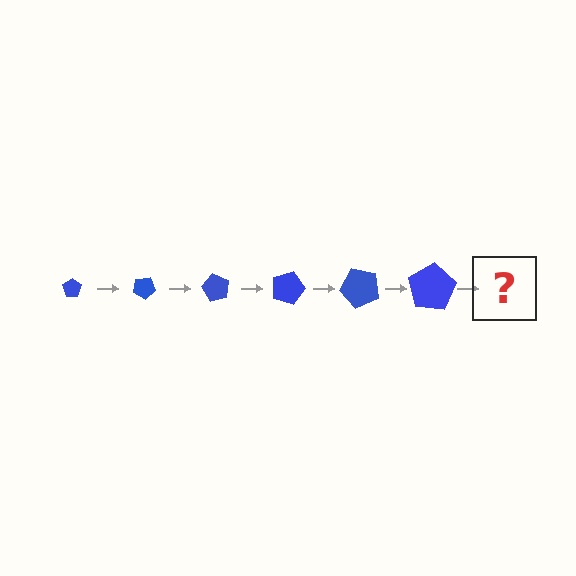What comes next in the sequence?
The next element should be a pentagon, larger than the previous one and rotated 180 degrees from the start.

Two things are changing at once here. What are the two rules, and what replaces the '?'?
The two rules are that the pentagon grows larger each step and it rotates 30 degrees each step. The '?' should be a pentagon, larger than the previous one and rotated 180 degrees from the start.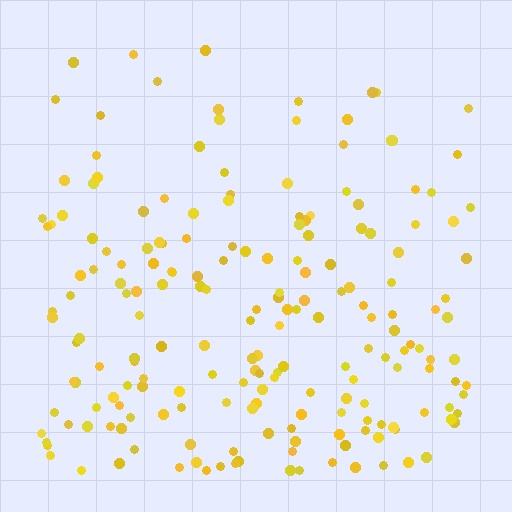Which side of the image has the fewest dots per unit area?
The top.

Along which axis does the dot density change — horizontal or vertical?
Vertical.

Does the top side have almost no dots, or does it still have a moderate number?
Still a moderate number, just noticeably fewer than the bottom.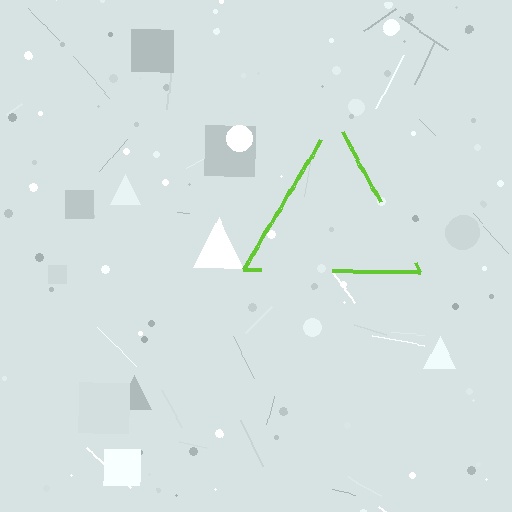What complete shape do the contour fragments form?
The contour fragments form a triangle.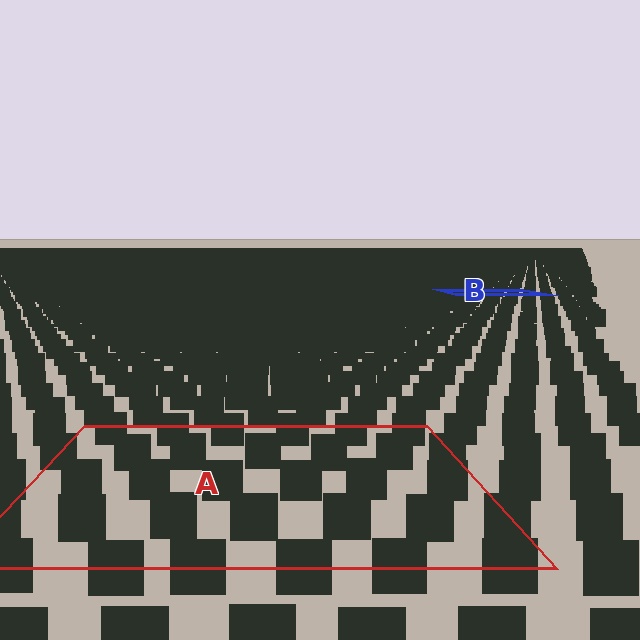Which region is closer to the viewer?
Region A is closer. The texture elements there are larger and more spread out.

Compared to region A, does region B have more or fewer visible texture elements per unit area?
Region B has more texture elements per unit area — they are packed more densely because it is farther away.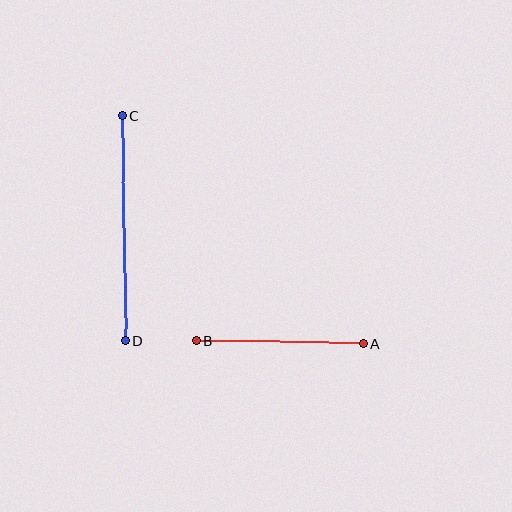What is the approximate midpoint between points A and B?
The midpoint is at approximately (280, 342) pixels.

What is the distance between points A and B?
The distance is approximately 167 pixels.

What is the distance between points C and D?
The distance is approximately 225 pixels.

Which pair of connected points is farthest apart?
Points C and D are farthest apart.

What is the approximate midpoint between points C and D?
The midpoint is at approximately (124, 228) pixels.